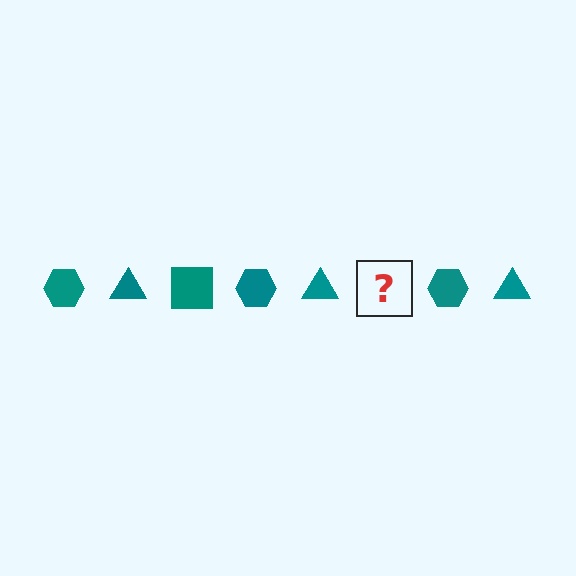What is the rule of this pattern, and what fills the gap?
The rule is that the pattern cycles through hexagon, triangle, square shapes in teal. The gap should be filled with a teal square.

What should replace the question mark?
The question mark should be replaced with a teal square.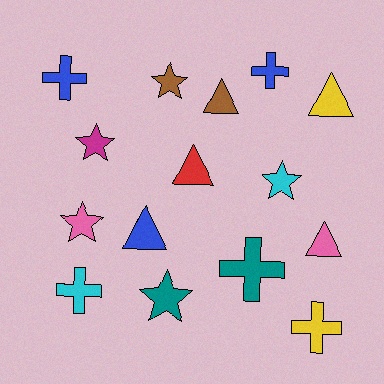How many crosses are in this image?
There are 5 crosses.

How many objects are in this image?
There are 15 objects.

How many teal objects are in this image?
There are 2 teal objects.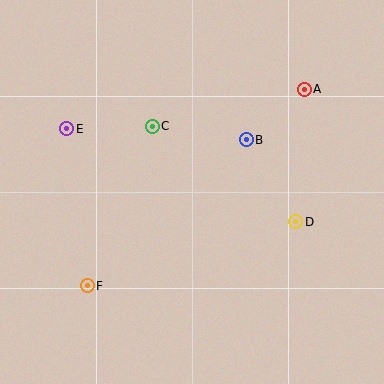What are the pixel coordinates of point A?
Point A is at (304, 89).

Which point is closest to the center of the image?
Point B at (246, 140) is closest to the center.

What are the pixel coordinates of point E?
Point E is at (67, 129).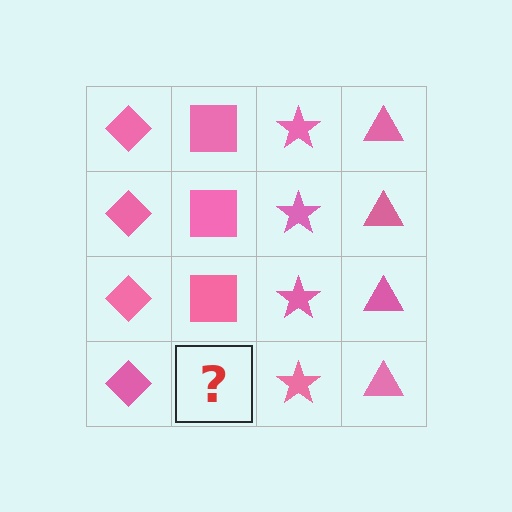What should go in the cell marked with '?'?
The missing cell should contain a pink square.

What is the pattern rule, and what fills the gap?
The rule is that each column has a consistent shape. The gap should be filled with a pink square.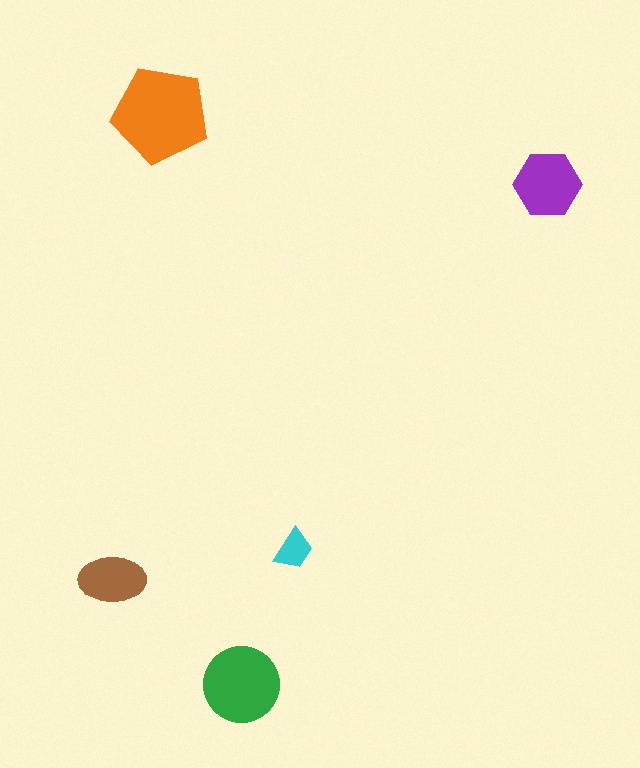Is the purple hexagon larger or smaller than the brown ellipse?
Larger.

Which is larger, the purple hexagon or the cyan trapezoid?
The purple hexagon.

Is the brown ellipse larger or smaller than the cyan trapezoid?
Larger.